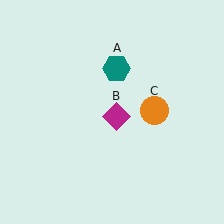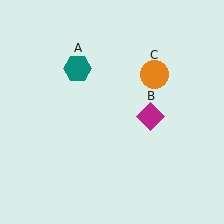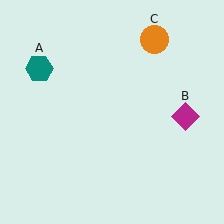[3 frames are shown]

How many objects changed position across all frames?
3 objects changed position: teal hexagon (object A), magenta diamond (object B), orange circle (object C).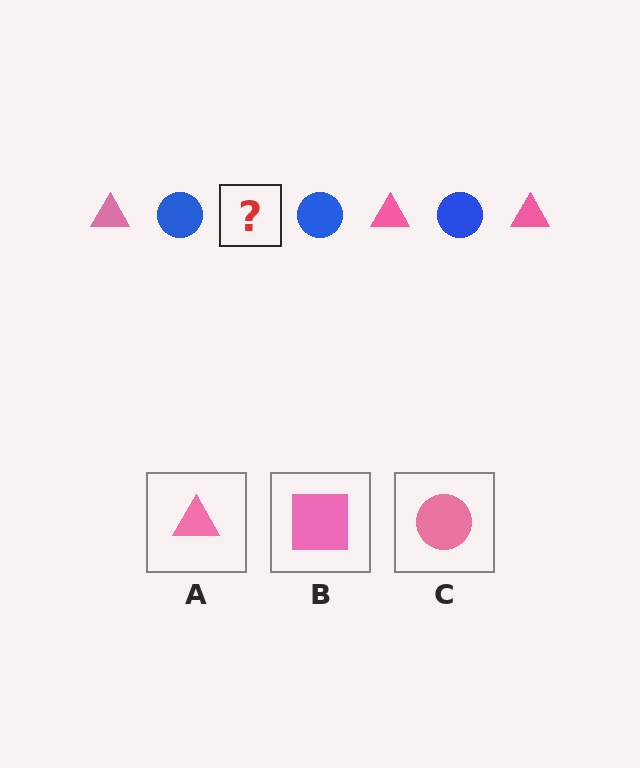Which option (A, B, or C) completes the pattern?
A.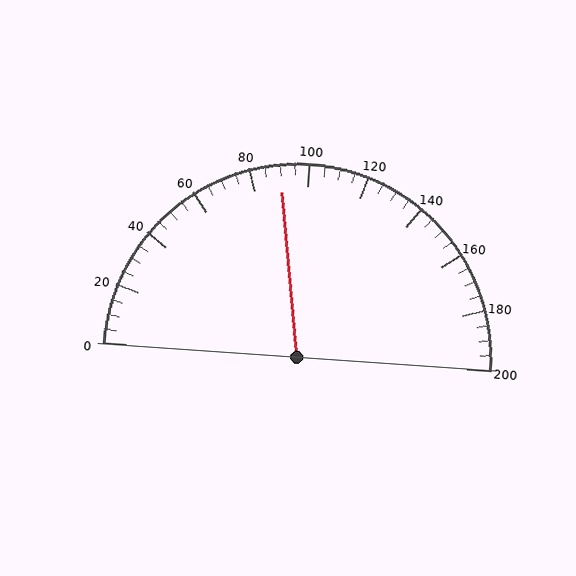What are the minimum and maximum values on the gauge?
The gauge ranges from 0 to 200.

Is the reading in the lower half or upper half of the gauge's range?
The reading is in the lower half of the range (0 to 200).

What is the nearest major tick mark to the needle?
The nearest major tick mark is 80.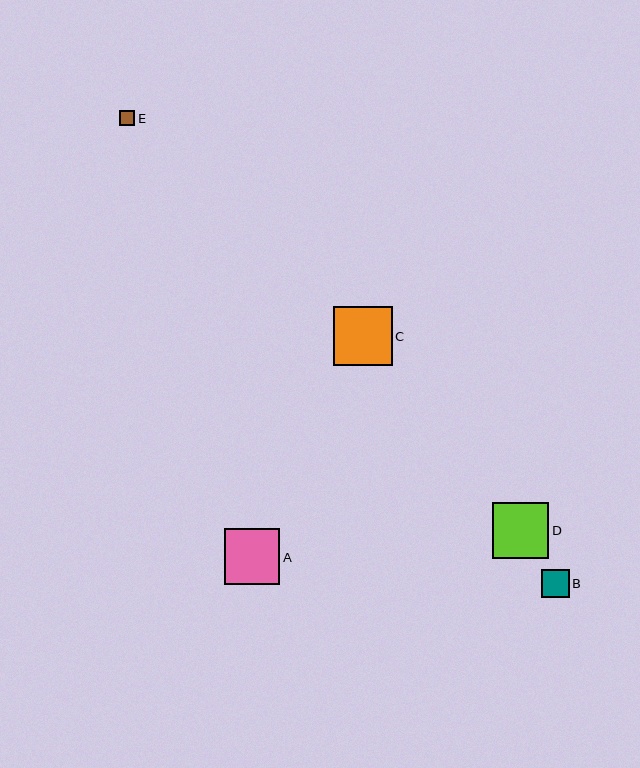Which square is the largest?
Square C is the largest with a size of approximately 59 pixels.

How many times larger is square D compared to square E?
Square D is approximately 3.7 times the size of square E.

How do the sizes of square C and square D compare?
Square C and square D are approximately the same size.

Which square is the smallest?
Square E is the smallest with a size of approximately 15 pixels.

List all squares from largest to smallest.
From largest to smallest: C, D, A, B, E.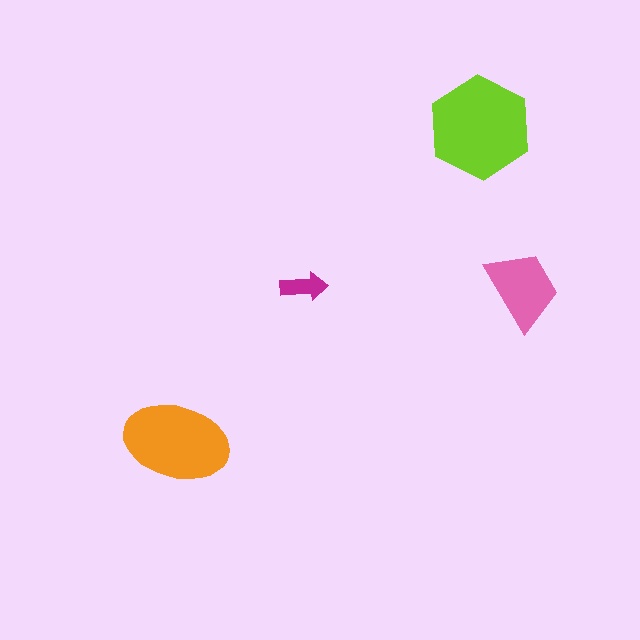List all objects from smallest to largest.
The magenta arrow, the pink trapezoid, the orange ellipse, the lime hexagon.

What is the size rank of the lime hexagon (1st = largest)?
1st.